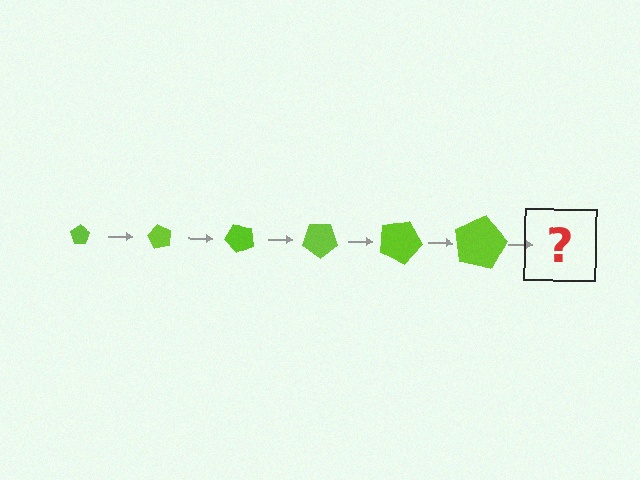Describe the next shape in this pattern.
It should be a pentagon, larger than the previous one and rotated 360 degrees from the start.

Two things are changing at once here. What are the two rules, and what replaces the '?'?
The two rules are that the pentagon grows larger each step and it rotates 60 degrees each step. The '?' should be a pentagon, larger than the previous one and rotated 360 degrees from the start.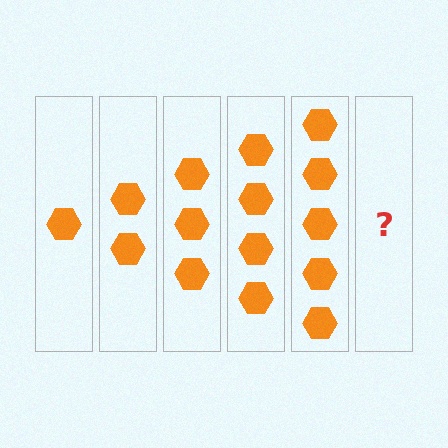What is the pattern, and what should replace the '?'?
The pattern is that each step adds one more hexagon. The '?' should be 6 hexagons.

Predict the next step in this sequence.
The next step is 6 hexagons.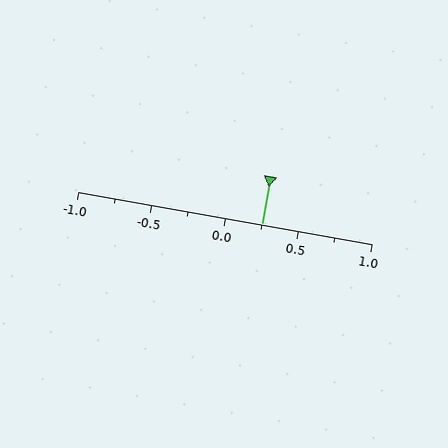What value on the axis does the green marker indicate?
The marker indicates approximately 0.25.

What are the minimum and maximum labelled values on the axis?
The axis runs from -1.0 to 1.0.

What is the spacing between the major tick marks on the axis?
The major ticks are spaced 0.5 apart.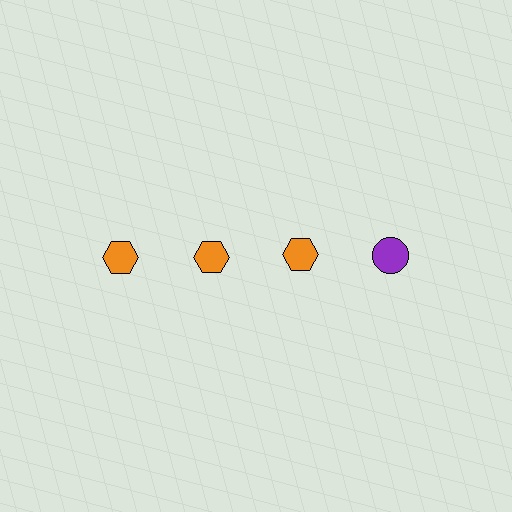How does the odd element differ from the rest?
It differs in both color (purple instead of orange) and shape (circle instead of hexagon).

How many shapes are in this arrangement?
There are 4 shapes arranged in a grid pattern.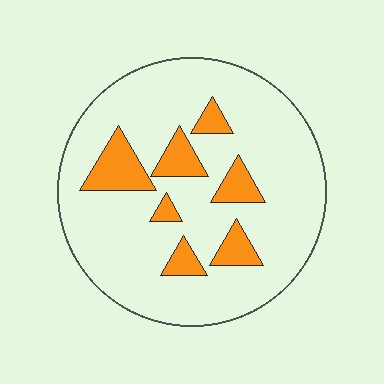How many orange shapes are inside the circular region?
7.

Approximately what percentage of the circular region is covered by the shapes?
Approximately 15%.